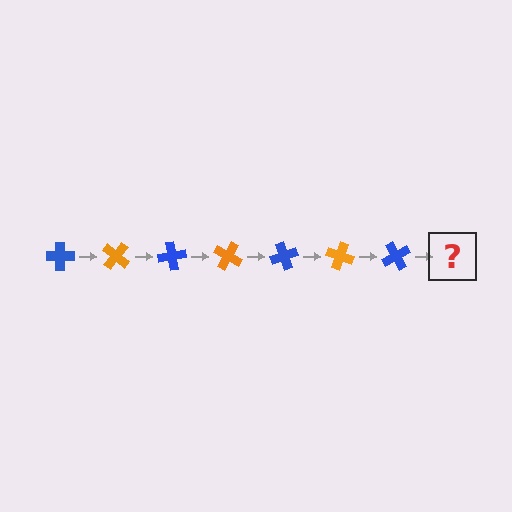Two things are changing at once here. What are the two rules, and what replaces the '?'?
The two rules are that it rotates 40 degrees each step and the color cycles through blue and orange. The '?' should be an orange cross, rotated 280 degrees from the start.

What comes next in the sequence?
The next element should be an orange cross, rotated 280 degrees from the start.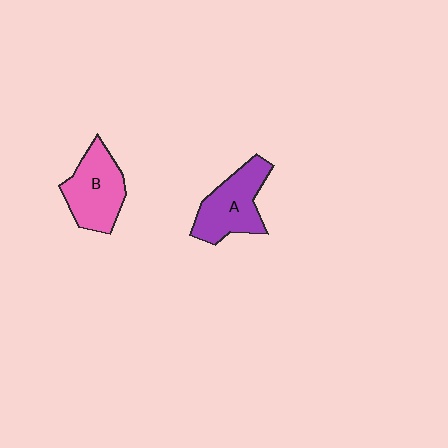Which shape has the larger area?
Shape A (purple).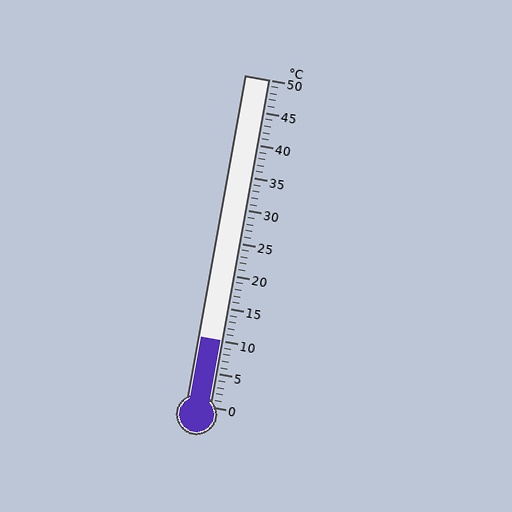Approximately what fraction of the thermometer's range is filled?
The thermometer is filled to approximately 20% of its range.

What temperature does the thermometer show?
The thermometer shows approximately 10°C.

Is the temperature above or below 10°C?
The temperature is at 10°C.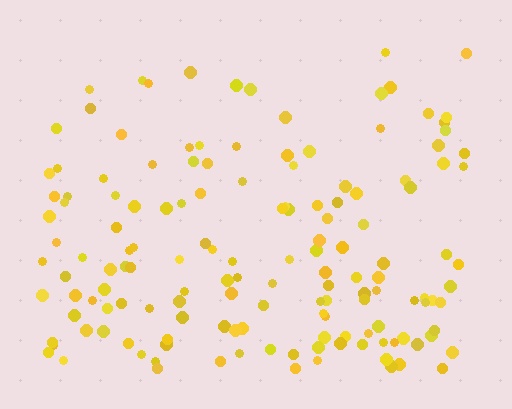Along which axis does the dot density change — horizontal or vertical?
Vertical.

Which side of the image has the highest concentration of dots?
The bottom.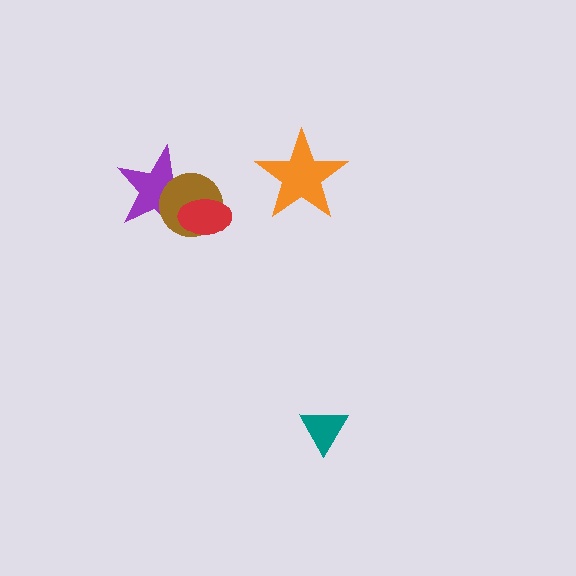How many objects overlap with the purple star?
2 objects overlap with the purple star.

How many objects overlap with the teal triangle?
0 objects overlap with the teal triangle.